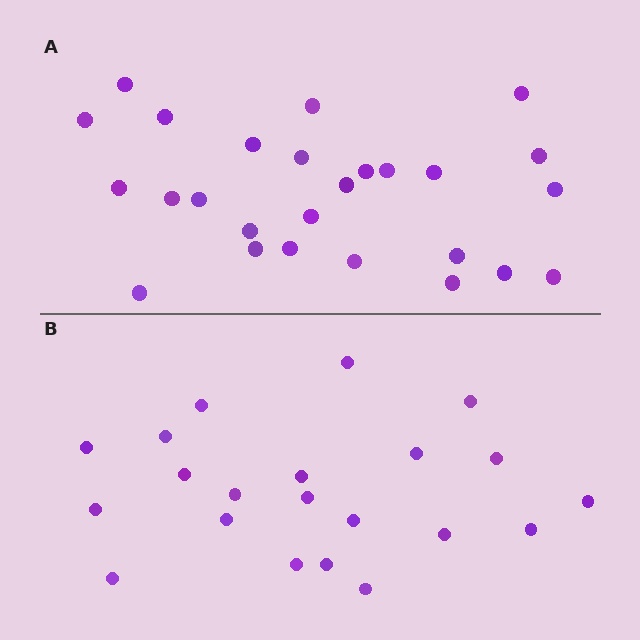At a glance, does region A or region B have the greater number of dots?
Region A (the top region) has more dots.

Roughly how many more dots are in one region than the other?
Region A has about 5 more dots than region B.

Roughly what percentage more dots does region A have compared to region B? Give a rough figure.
About 25% more.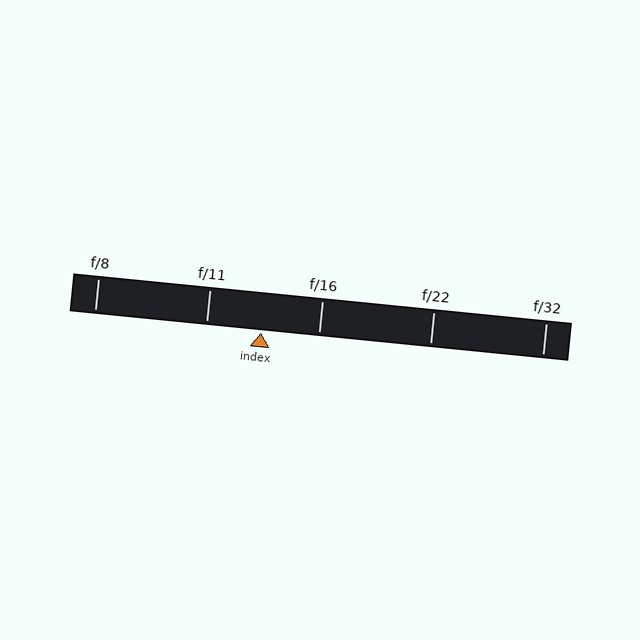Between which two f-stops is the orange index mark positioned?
The index mark is between f/11 and f/16.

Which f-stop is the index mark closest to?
The index mark is closest to f/11.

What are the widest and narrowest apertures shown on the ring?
The widest aperture shown is f/8 and the narrowest is f/32.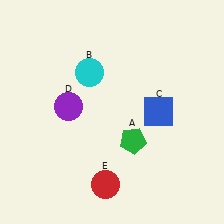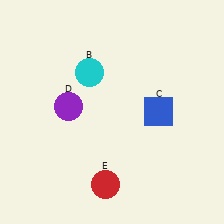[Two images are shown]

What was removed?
The green pentagon (A) was removed in Image 2.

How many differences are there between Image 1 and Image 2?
There is 1 difference between the two images.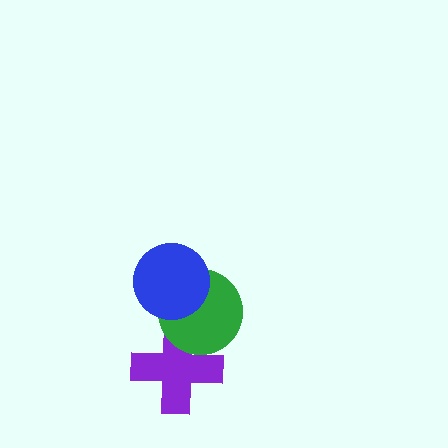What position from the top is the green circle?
The green circle is 2nd from the top.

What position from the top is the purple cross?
The purple cross is 3rd from the top.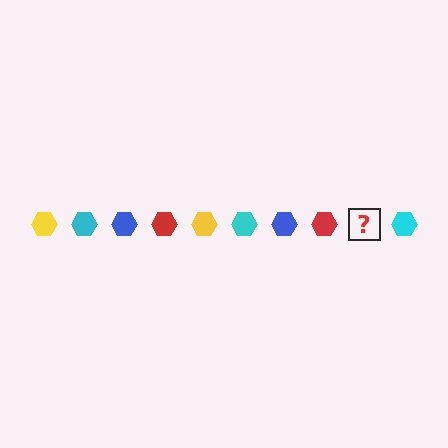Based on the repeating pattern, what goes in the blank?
The blank should be a yellow hexagon.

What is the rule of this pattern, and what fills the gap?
The rule is that the pattern cycles through yellow, cyan, blue, red hexagons. The gap should be filled with a yellow hexagon.